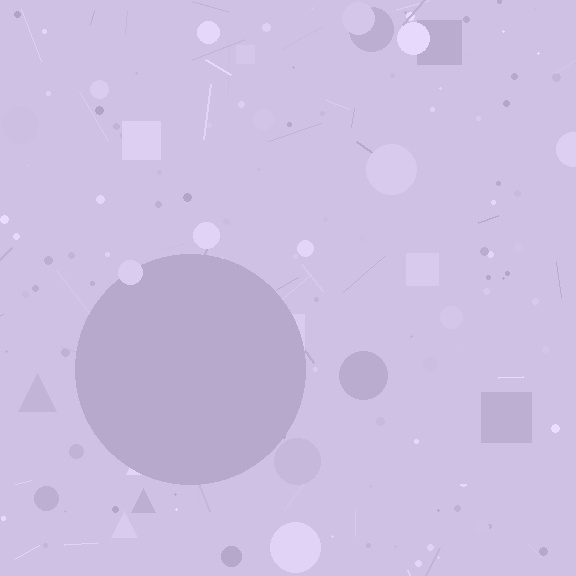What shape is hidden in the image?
A circle is hidden in the image.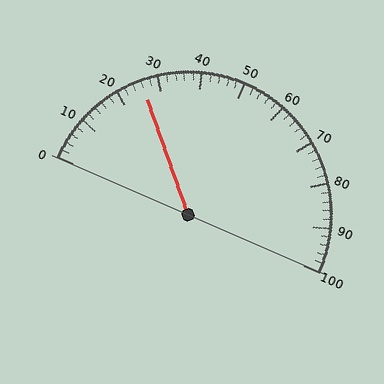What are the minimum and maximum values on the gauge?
The gauge ranges from 0 to 100.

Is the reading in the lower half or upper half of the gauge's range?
The reading is in the lower half of the range (0 to 100).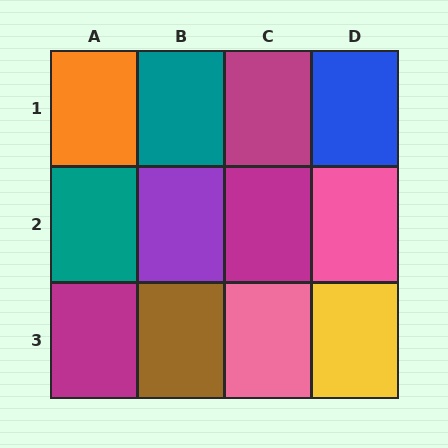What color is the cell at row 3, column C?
Pink.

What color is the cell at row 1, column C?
Magenta.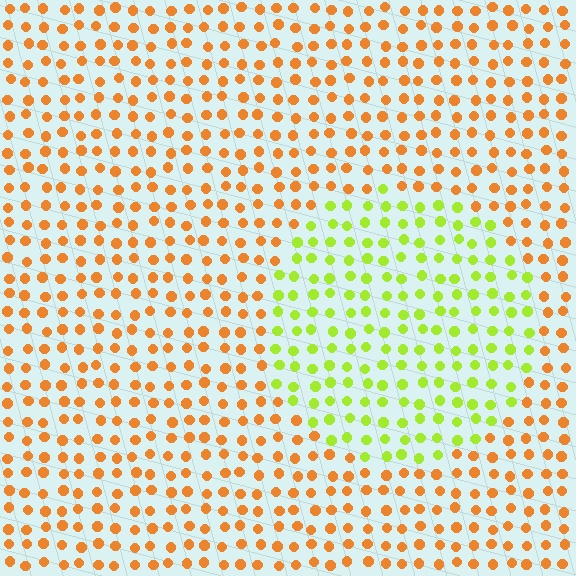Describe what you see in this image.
The image is filled with small orange elements in a uniform arrangement. A circle-shaped region is visible where the elements are tinted to a slightly different hue, forming a subtle color boundary.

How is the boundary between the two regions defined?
The boundary is defined purely by a slight shift in hue (about 56 degrees). Spacing, size, and orientation are identical on both sides.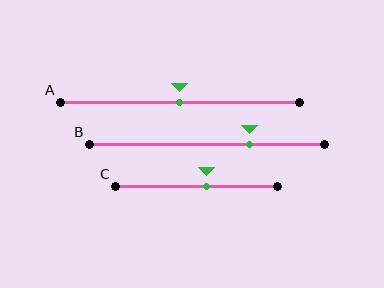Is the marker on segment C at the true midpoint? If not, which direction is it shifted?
No, the marker on segment C is shifted to the right by about 6% of the segment length.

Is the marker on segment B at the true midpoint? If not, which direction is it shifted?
No, the marker on segment B is shifted to the right by about 18% of the segment length.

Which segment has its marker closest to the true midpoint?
Segment A has its marker closest to the true midpoint.